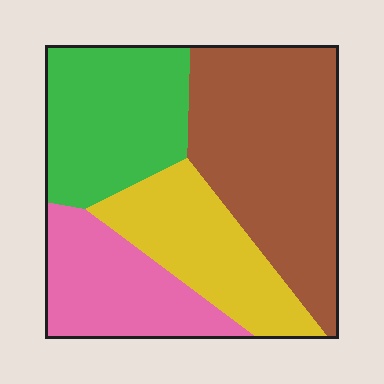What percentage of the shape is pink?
Pink covers about 20% of the shape.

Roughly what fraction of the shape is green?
Green takes up about one quarter (1/4) of the shape.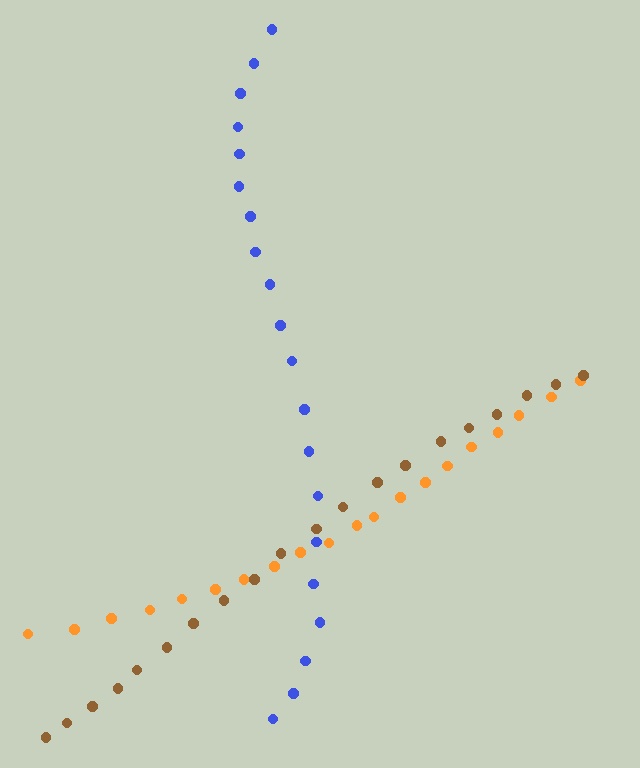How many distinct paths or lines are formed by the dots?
There are 3 distinct paths.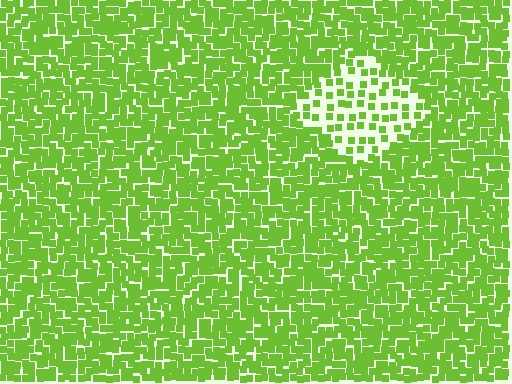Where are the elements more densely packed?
The elements are more densely packed outside the diamond boundary.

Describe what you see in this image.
The image contains small lime elements arranged at two different densities. A diamond-shaped region is visible where the elements are less densely packed than the surrounding area.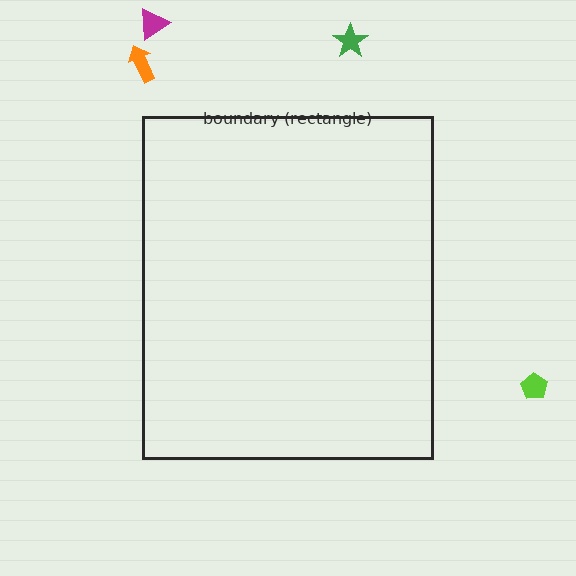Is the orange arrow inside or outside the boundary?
Outside.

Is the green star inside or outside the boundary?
Outside.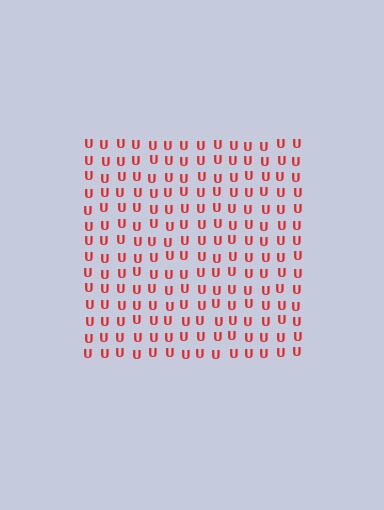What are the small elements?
The small elements are letter U's.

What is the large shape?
The large shape is a square.